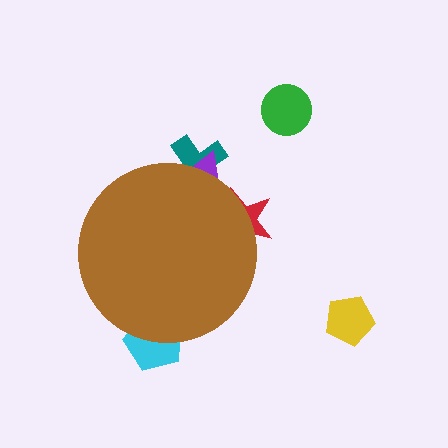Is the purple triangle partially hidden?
Yes, the purple triangle is partially hidden behind the brown circle.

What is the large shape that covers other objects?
A brown circle.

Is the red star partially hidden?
Yes, the red star is partially hidden behind the brown circle.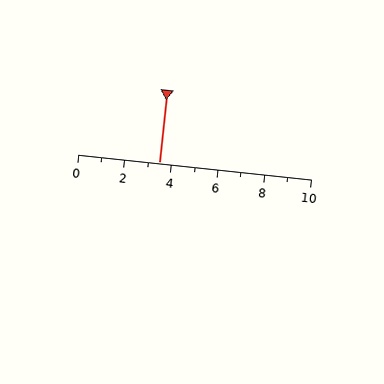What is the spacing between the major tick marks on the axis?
The major ticks are spaced 2 apart.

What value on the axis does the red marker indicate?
The marker indicates approximately 3.5.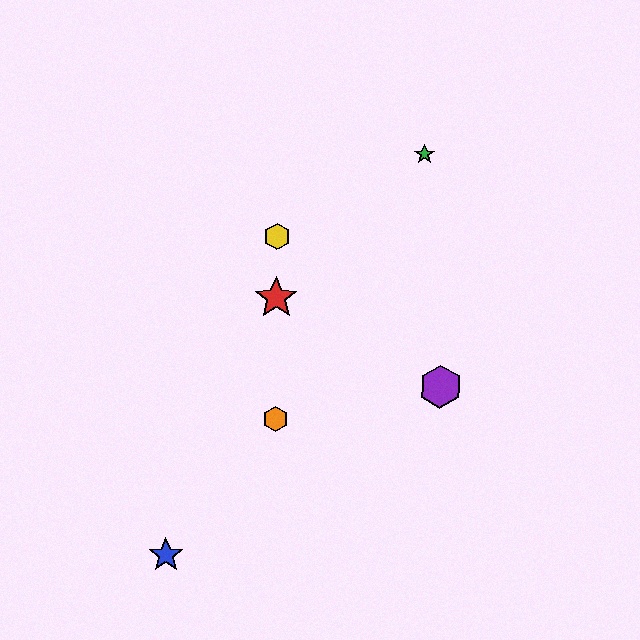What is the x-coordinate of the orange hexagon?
The orange hexagon is at x≈276.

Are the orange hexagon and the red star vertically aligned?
Yes, both are at x≈276.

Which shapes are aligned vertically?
The red star, the yellow hexagon, the orange hexagon are aligned vertically.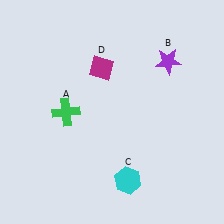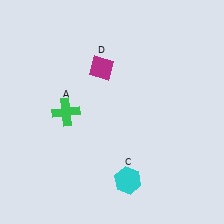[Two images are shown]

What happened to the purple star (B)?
The purple star (B) was removed in Image 2. It was in the top-right area of Image 1.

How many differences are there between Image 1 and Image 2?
There is 1 difference between the two images.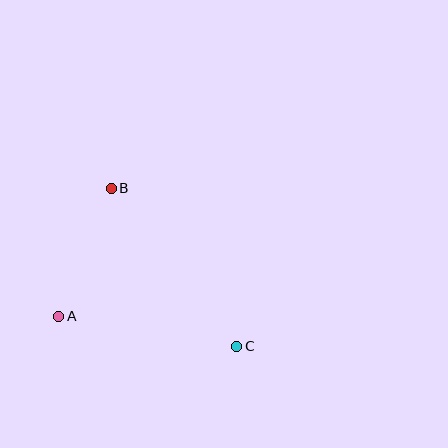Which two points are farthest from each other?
Points B and C are farthest from each other.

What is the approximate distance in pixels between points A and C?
The distance between A and C is approximately 180 pixels.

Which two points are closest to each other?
Points A and B are closest to each other.